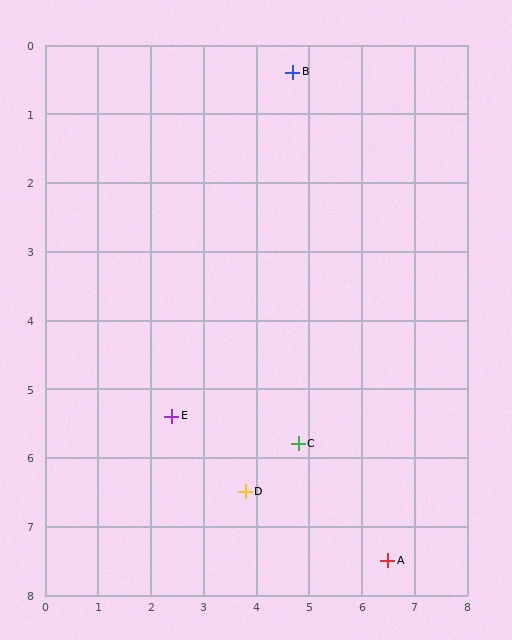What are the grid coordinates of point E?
Point E is at approximately (2.4, 5.4).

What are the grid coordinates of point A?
Point A is at approximately (6.5, 7.5).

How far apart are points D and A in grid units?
Points D and A are about 2.9 grid units apart.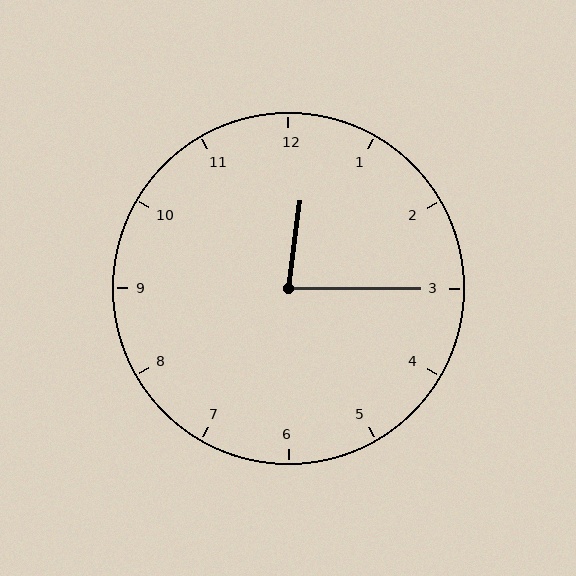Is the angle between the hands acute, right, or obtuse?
It is acute.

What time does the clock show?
12:15.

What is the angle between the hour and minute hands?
Approximately 82 degrees.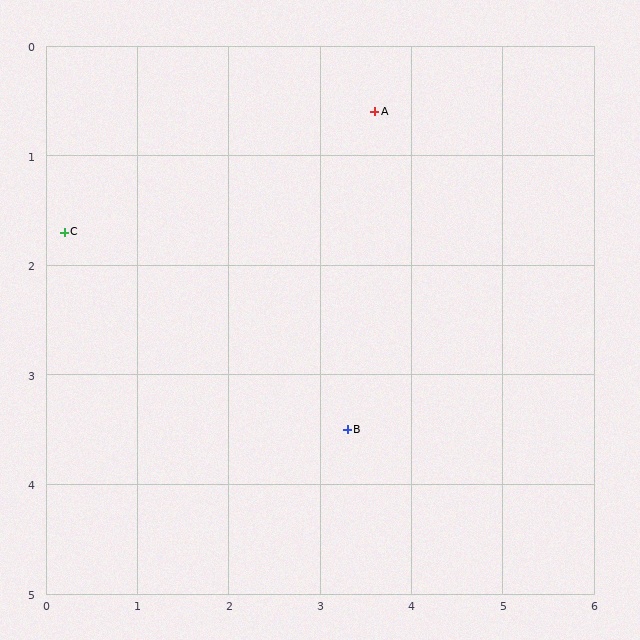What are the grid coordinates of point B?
Point B is at approximately (3.3, 3.5).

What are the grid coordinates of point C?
Point C is at approximately (0.2, 1.7).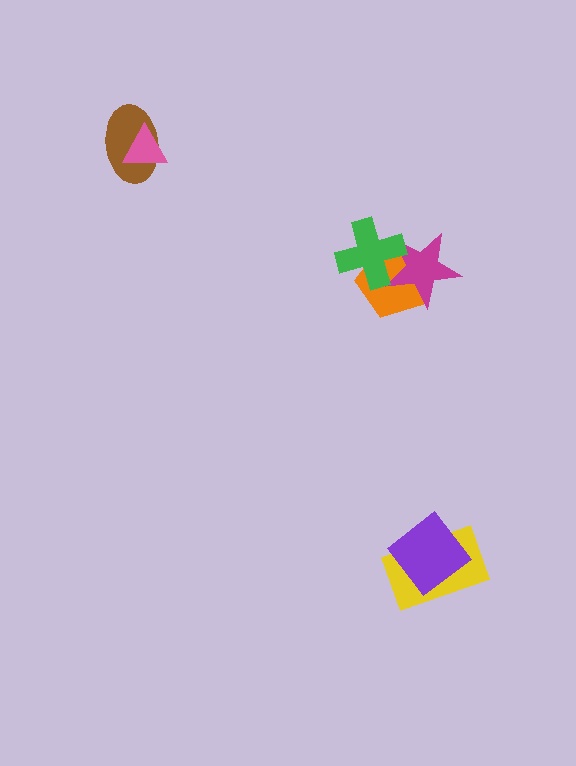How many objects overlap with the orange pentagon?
2 objects overlap with the orange pentagon.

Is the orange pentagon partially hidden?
Yes, it is partially covered by another shape.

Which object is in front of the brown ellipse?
The pink triangle is in front of the brown ellipse.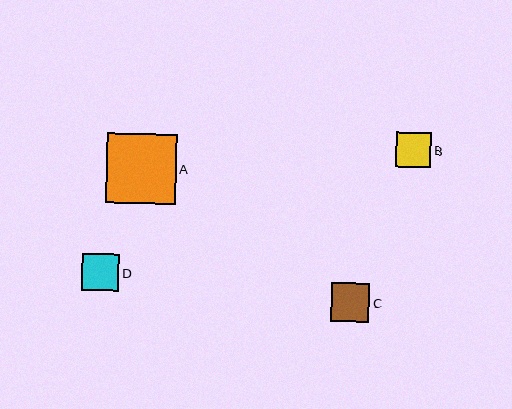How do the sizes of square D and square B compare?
Square D and square B are approximately the same size.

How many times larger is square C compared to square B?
Square C is approximately 1.1 times the size of square B.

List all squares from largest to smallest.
From largest to smallest: A, C, D, B.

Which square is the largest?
Square A is the largest with a size of approximately 70 pixels.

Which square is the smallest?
Square B is the smallest with a size of approximately 35 pixels.